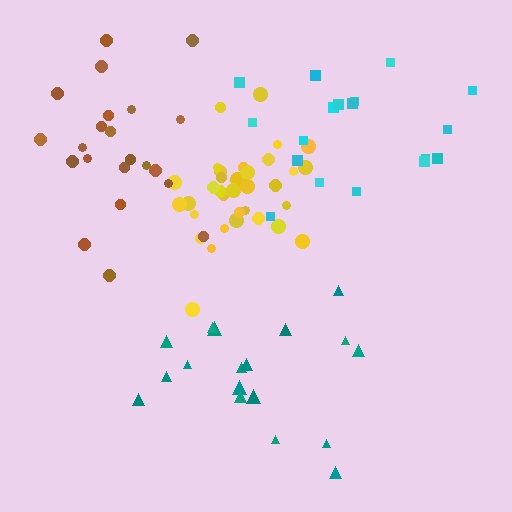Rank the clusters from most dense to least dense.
yellow, brown, cyan, teal.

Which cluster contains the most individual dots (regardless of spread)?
Yellow (34).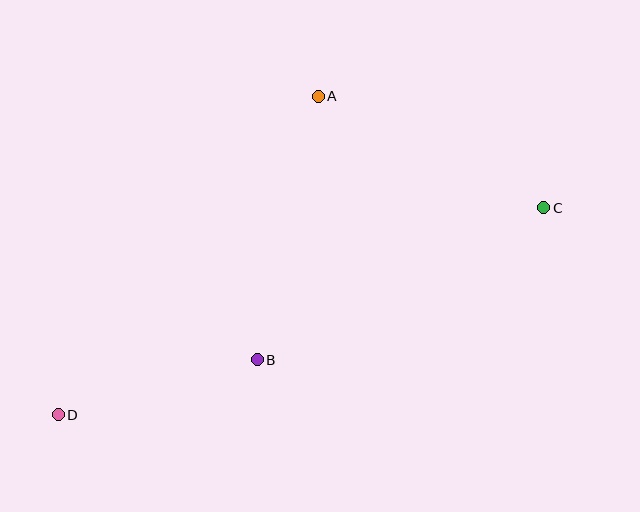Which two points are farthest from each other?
Points C and D are farthest from each other.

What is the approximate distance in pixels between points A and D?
The distance between A and D is approximately 411 pixels.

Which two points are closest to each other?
Points B and D are closest to each other.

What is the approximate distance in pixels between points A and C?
The distance between A and C is approximately 251 pixels.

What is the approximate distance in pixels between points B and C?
The distance between B and C is approximately 324 pixels.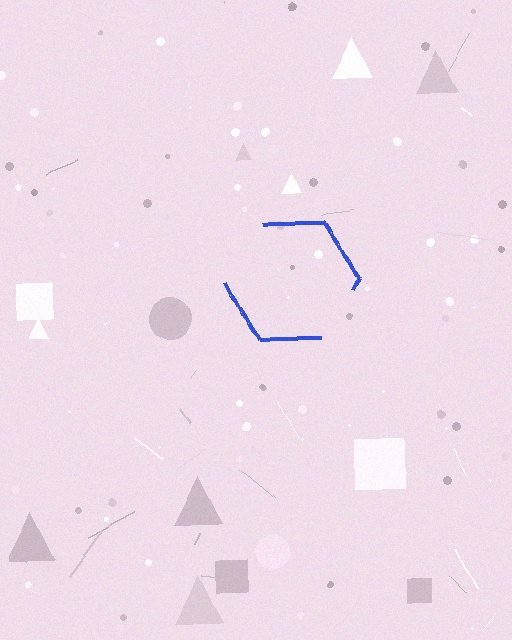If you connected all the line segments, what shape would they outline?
They would outline a hexagon.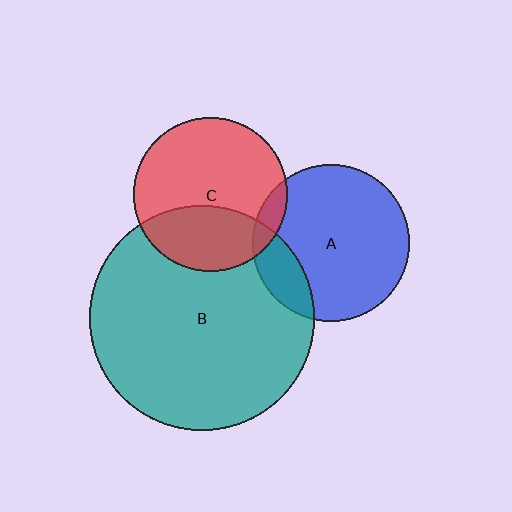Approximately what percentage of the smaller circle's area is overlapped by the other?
Approximately 35%.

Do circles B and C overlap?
Yes.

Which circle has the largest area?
Circle B (teal).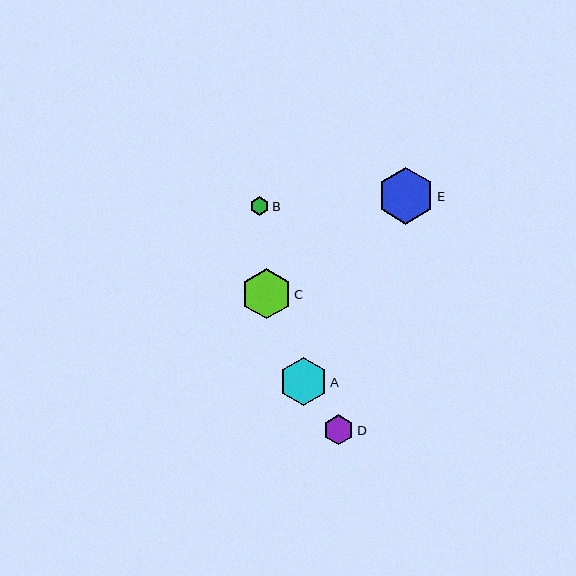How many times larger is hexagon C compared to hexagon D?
Hexagon C is approximately 1.7 times the size of hexagon D.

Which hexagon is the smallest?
Hexagon B is the smallest with a size of approximately 19 pixels.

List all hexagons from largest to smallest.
From largest to smallest: E, C, A, D, B.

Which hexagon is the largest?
Hexagon E is the largest with a size of approximately 57 pixels.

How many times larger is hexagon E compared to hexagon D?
Hexagon E is approximately 1.9 times the size of hexagon D.